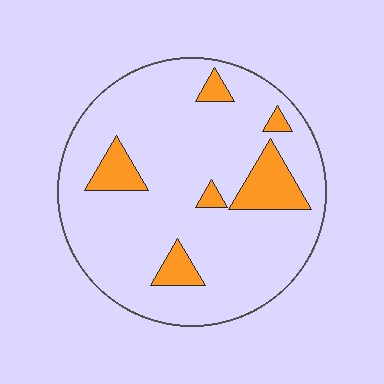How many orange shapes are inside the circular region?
6.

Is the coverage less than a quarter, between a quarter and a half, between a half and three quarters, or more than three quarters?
Less than a quarter.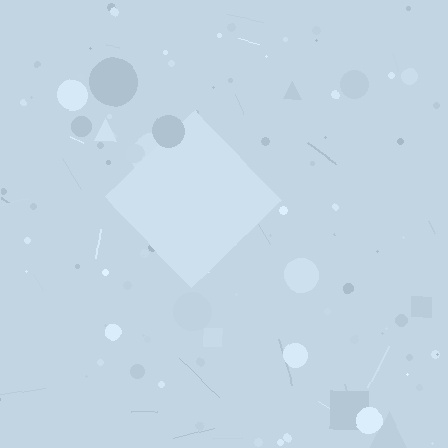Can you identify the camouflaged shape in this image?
The camouflaged shape is a diamond.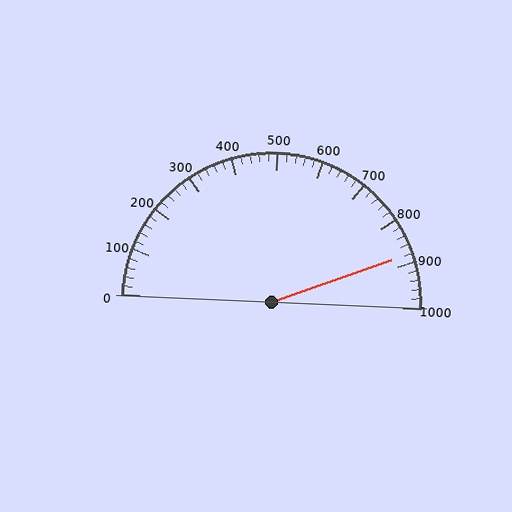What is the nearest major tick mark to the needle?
The nearest major tick mark is 900.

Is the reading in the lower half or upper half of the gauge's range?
The reading is in the upper half of the range (0 to 1000).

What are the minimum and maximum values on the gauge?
The gauge ranges from 0 to 1000.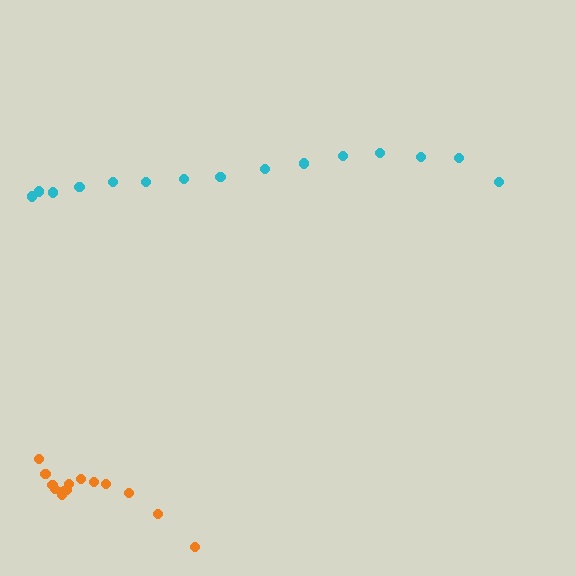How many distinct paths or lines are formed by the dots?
There are 2 distinct paths.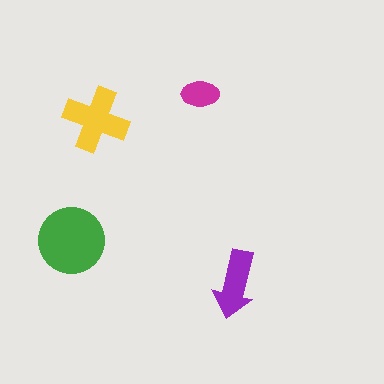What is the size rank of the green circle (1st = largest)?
1st.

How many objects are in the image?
There are 4 objects in the image.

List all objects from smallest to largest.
The magenta ellipse, the purple arrow, the yellow cross, the green circle.